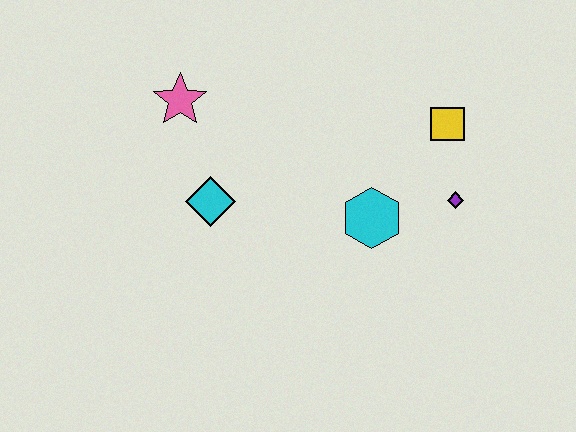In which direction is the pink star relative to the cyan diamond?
The pink star is above the cyan diamond.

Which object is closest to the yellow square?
The purple diamond is closest to the yellow square.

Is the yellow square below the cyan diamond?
No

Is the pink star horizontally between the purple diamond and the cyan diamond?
No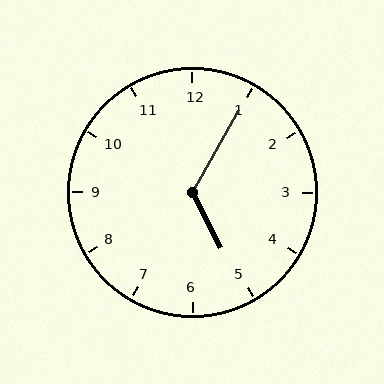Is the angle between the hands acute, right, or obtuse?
It is obtuse.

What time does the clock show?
5:05.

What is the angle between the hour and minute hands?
Approximately 122 degrees.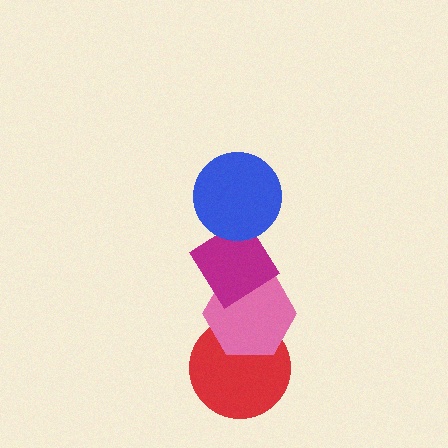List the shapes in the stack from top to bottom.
From top to bottom: the blue circle, the magenta diamond, the pink hexagon, the red circle.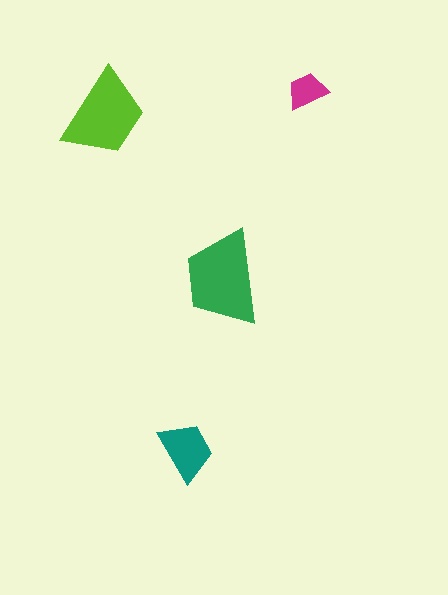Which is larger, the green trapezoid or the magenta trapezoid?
The green one.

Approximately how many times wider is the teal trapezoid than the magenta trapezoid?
About 1.5 times wider.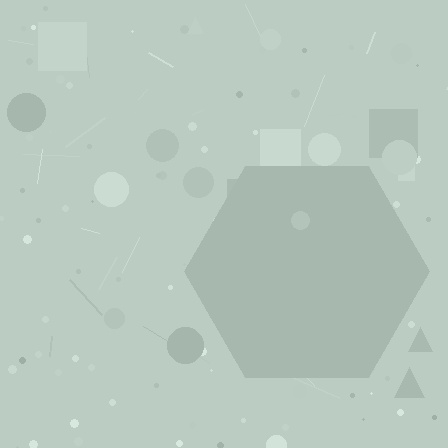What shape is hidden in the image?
A hexagon is hidden in the image.